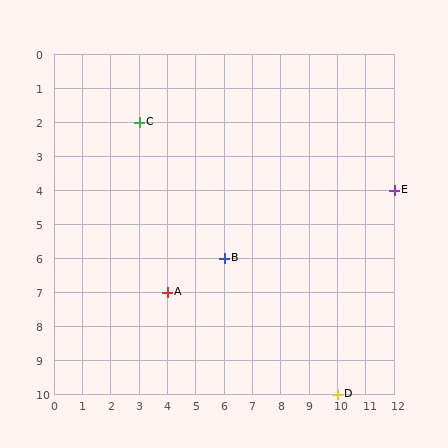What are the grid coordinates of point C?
Point C is at grid coordinates (3, 2).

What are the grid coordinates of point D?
Point D is at grid coordinates (10, 10).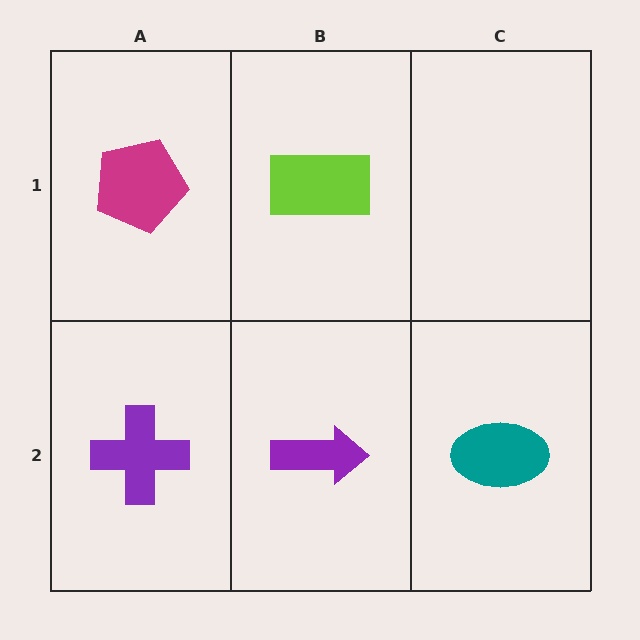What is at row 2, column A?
A purple cross.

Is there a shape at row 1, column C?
No, that cell is empty.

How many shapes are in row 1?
2 shapes.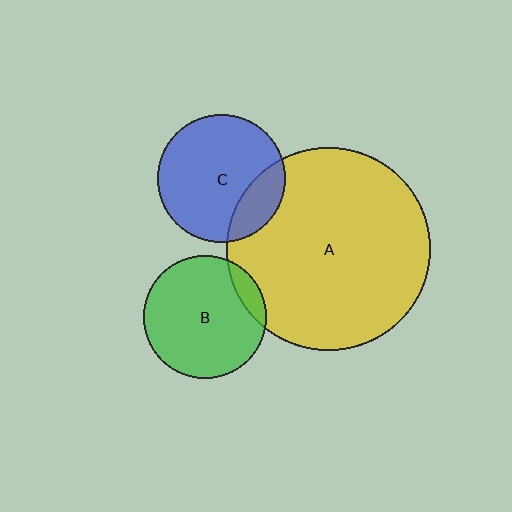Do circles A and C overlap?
Yes.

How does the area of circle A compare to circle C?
Approximately 2.5 times.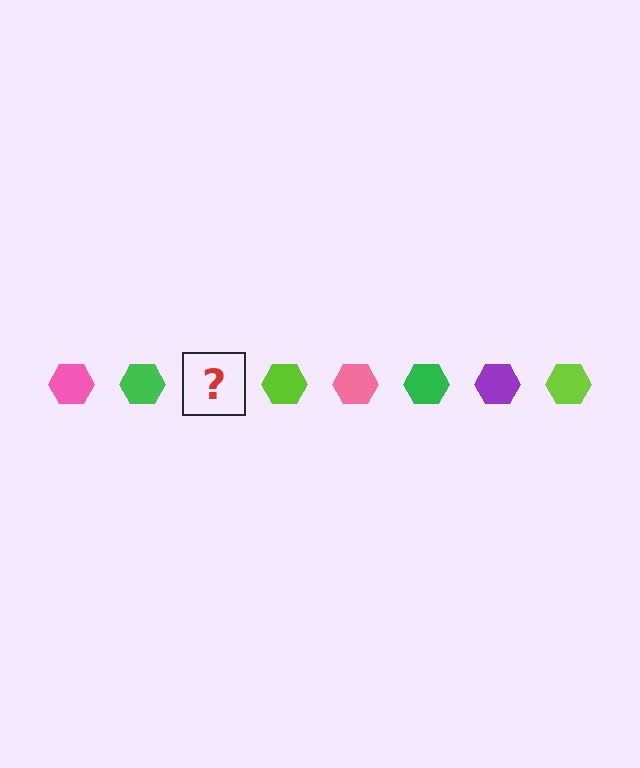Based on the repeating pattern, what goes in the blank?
The blank should be a purple hexagon.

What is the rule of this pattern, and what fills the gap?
The rule is that the pattern cycles through pink, green, purple, lime hexagons. The gap should be filled with a purple hexagon.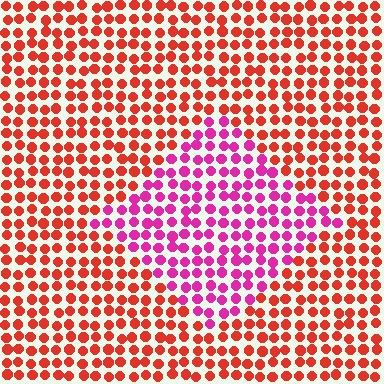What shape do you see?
I see a diamond.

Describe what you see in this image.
The image is filled with small red elements in a uniform arrangement. A diamond-shaped region is visible where the elements are tinted to a slightly different hue, forming a subtle color boundary.